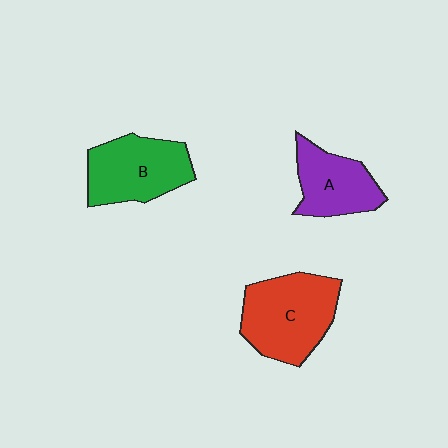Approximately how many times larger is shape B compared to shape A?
Approximately 1.2 times.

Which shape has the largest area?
Shape C (red).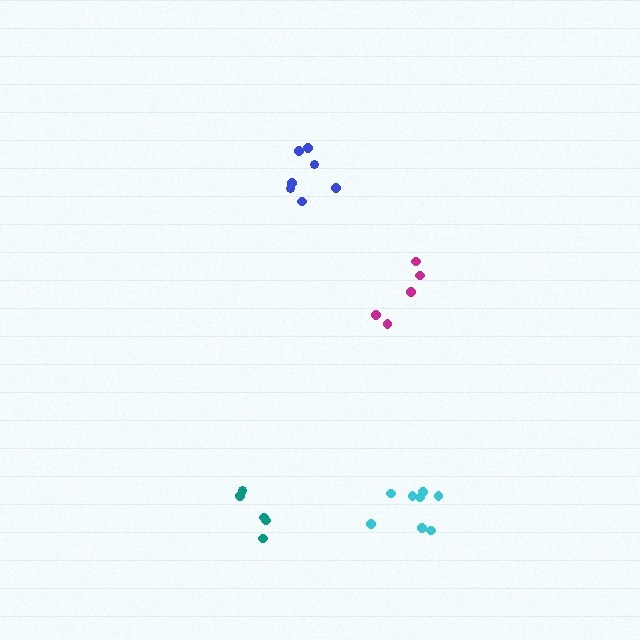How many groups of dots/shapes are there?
There are 4 groups.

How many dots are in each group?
Group 1: 7 dots, Group 2: 5 dots, Group 3: 8 dots, Group 4: 5 dots (25 total).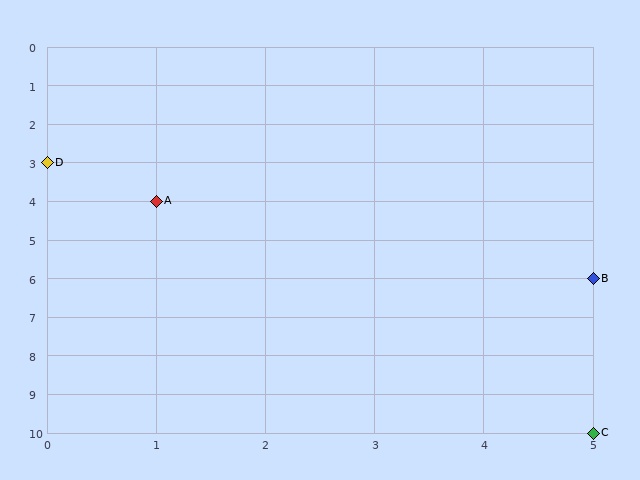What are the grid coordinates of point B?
Point B is at grid coordinates (5, 6).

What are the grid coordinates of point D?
Point D is at grid coordinates (0, 3).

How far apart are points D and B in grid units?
Points D and B are 5 columns and 3 rows apart (about 5.8 grid units diagonally).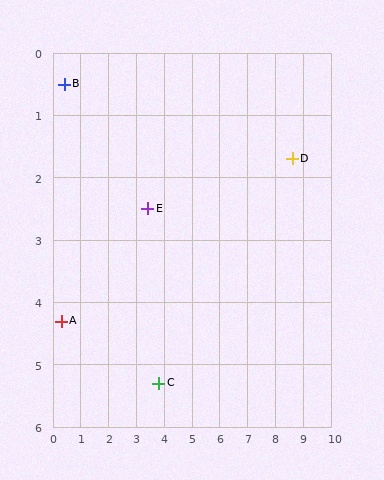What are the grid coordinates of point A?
Point A is at approximately (0.3, 4.3).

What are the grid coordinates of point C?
Point C is at approximately (3.8, 5.3).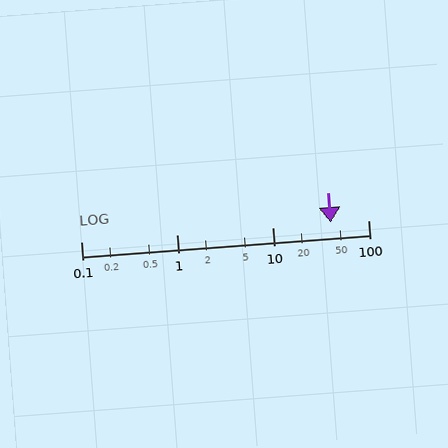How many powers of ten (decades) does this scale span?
The scale spans 3 decades, from 0.1 to 100.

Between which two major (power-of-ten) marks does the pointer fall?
The pointer is between 10 and 100.